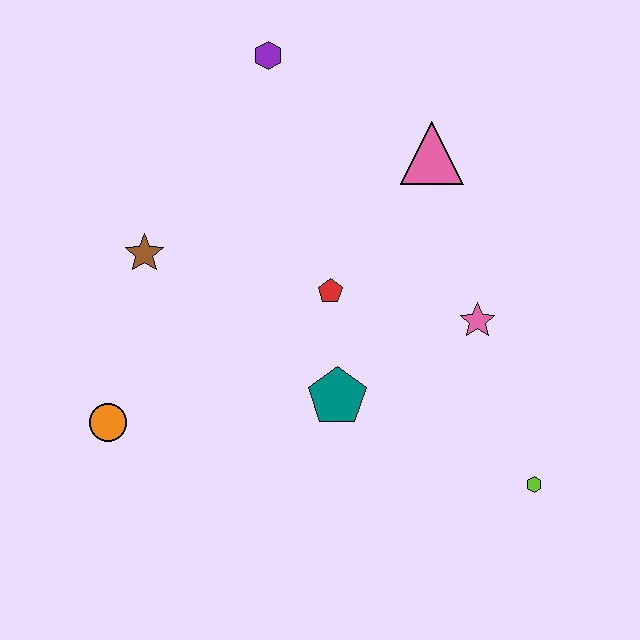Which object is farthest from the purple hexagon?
The lime hexagon is farthest from the purple hexagon.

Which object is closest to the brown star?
The orange circle is closest to the brown star.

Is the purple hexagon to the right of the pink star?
No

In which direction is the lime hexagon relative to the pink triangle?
The lime hexagon is below the pink triangle.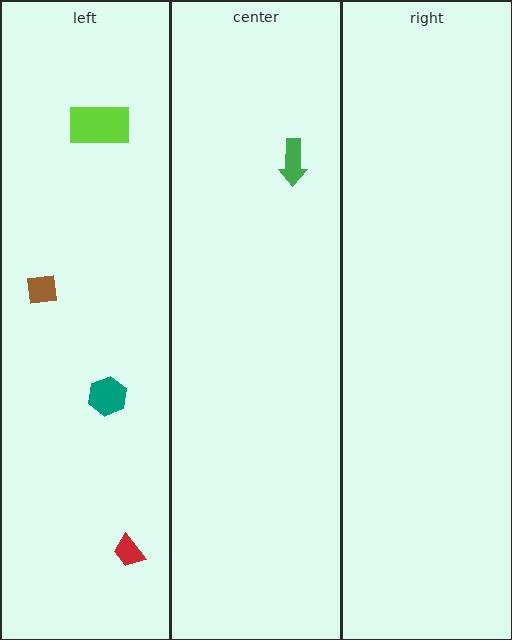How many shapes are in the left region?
4.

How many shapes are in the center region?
1.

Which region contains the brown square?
The left region.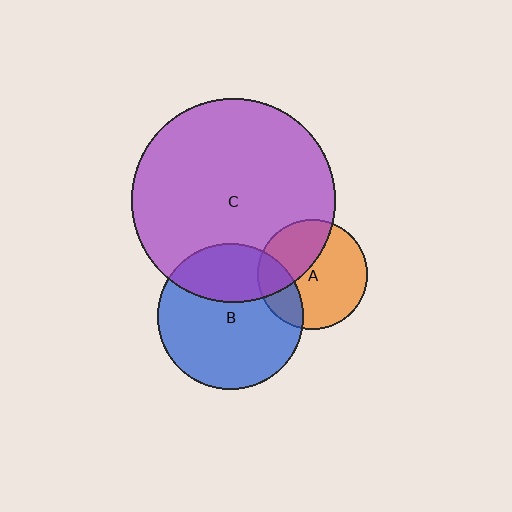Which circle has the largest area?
Circle C (purple).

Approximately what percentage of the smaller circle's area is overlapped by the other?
Approximately 35%.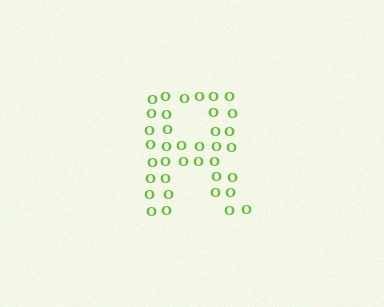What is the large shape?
The large shape is the letter R.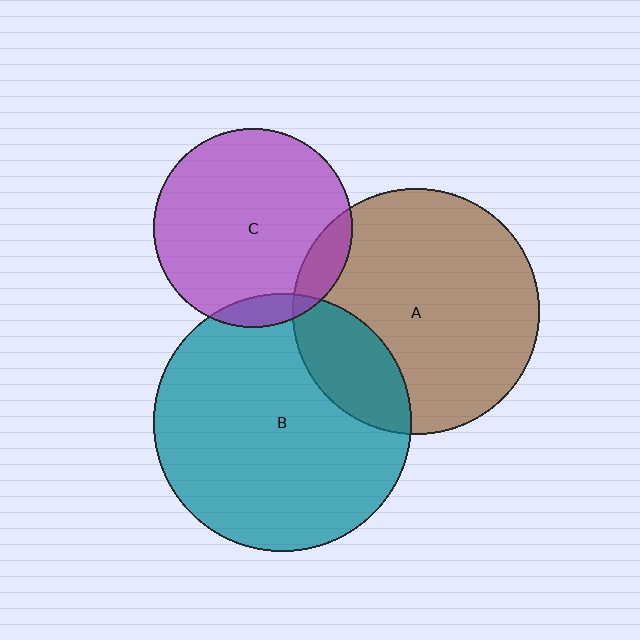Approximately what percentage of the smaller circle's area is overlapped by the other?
Approximately 20%.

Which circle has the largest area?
Circle B (teal).